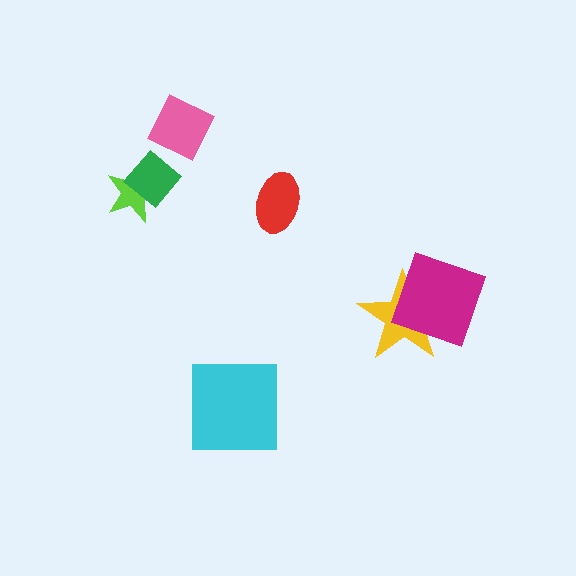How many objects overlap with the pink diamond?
0 objects overlap with the pink diamond.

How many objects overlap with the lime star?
1 object overlaps with the lime star.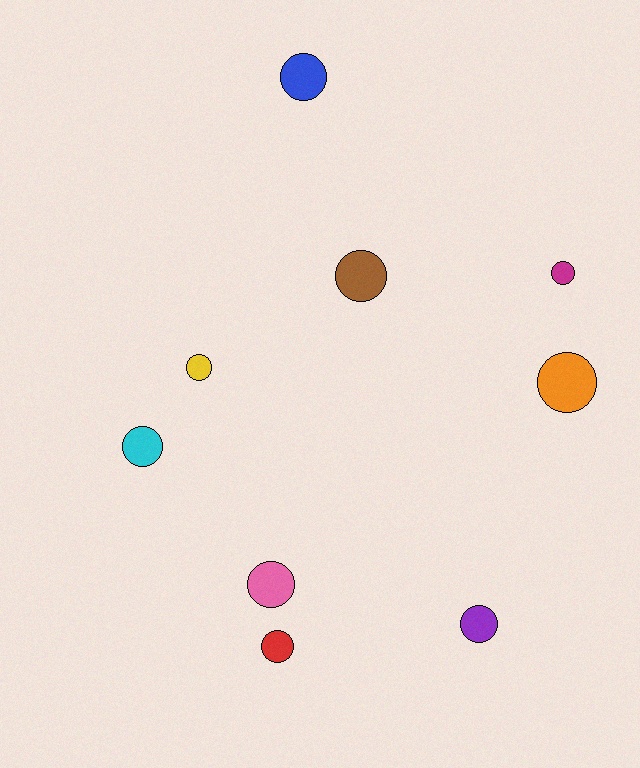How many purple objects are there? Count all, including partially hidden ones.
There is 1 purple object.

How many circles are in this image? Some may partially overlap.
There are 9 circles.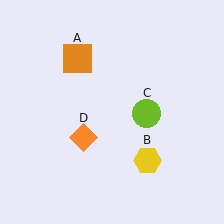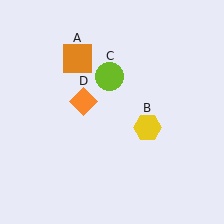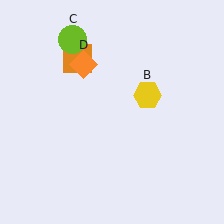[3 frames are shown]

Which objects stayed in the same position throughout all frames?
Orange square (object A) remained stationary.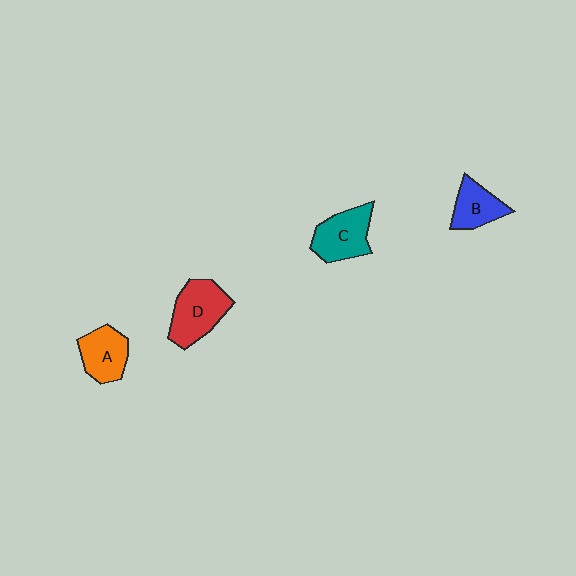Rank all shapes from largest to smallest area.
From largest to smallest: D (red), C (teal), A (orange), B (blue).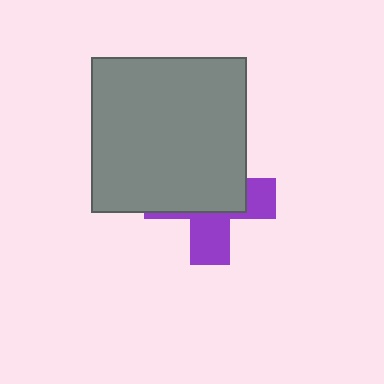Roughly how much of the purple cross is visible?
A small part of it is visible (roughly 39%).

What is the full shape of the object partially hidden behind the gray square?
The partially hidden object is a purple cross.